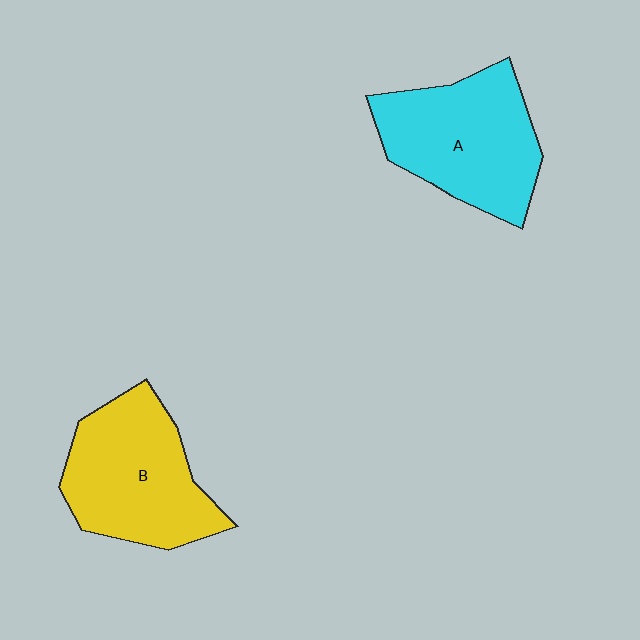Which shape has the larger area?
Shape A (cyan).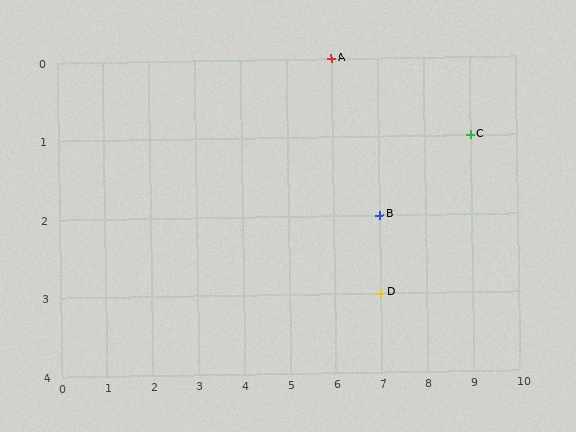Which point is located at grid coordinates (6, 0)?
Point A is at (6, 0).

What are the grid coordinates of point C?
Point C is at grid coordinates (9, 1).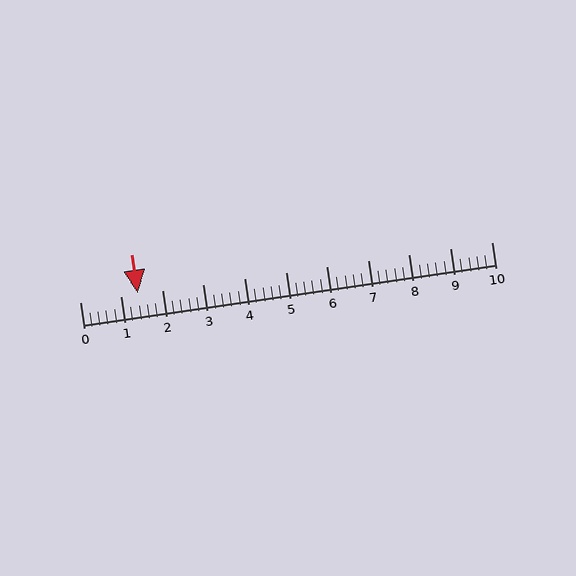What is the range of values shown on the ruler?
The ruler shows values from 0 to 10.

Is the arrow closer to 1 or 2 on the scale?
The arrow is closer to 1.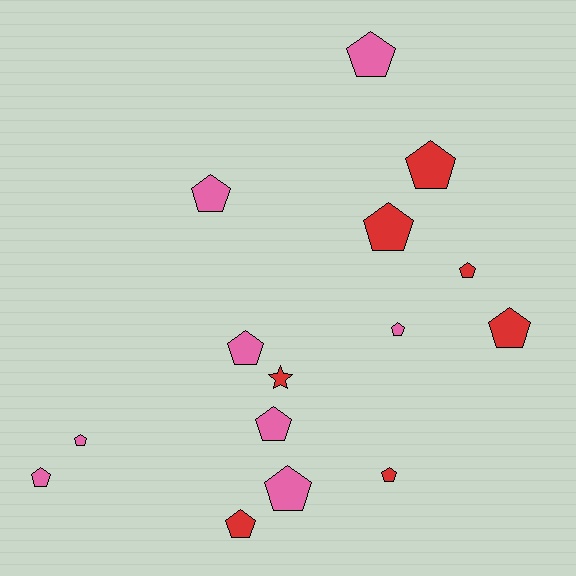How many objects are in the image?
There are 15 objects.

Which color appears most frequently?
Pink, with 8 objects.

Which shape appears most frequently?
Pentagon, with 14 objects.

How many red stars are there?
There is 1 red star.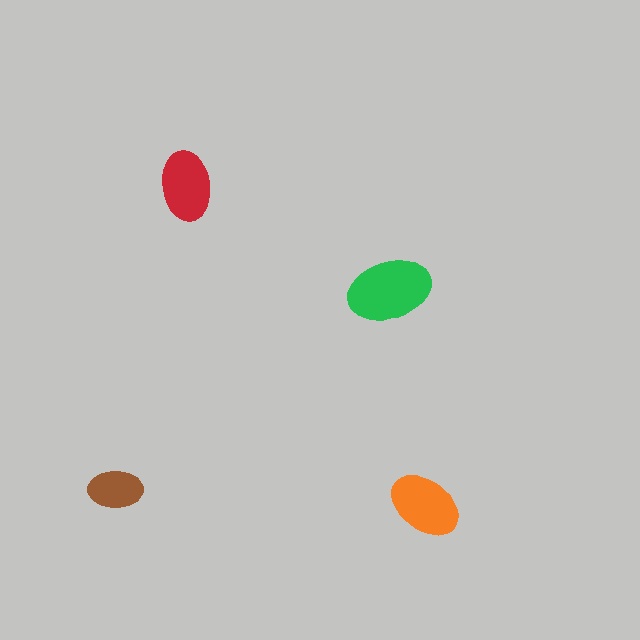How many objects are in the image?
There are 4 objects in the image.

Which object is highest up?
The red ellipse is topmost.